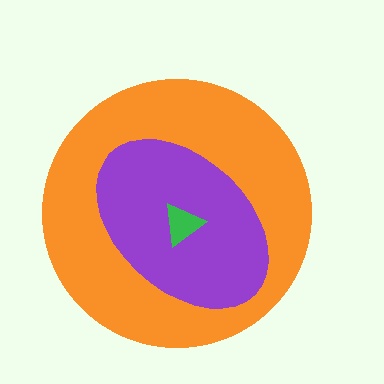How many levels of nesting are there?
3.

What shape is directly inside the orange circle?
The purple ellipse.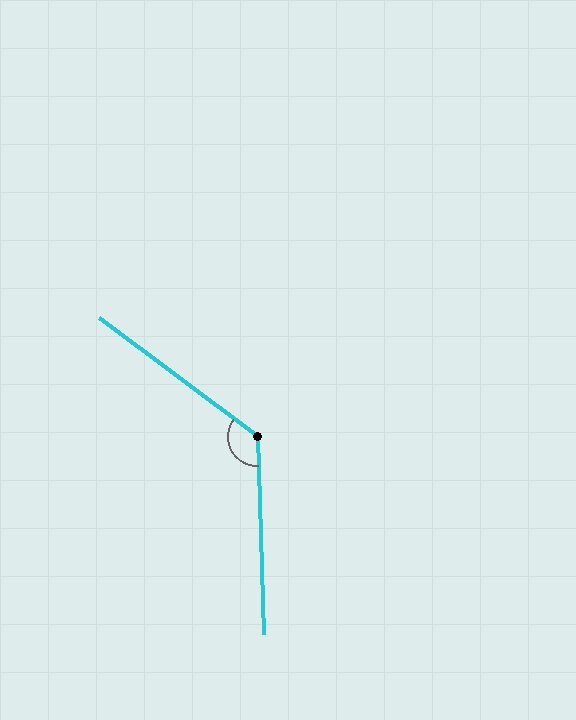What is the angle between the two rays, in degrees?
Approximately 129 degrees.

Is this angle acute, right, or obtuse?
It is obtuse.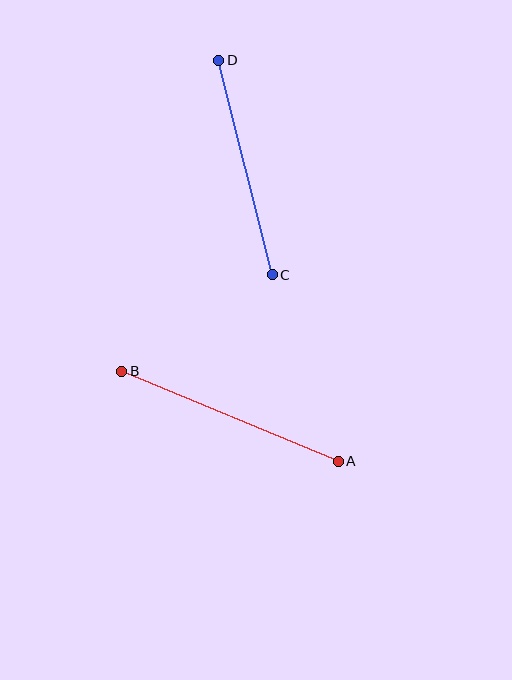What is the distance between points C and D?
The distance is approximately 221 pixels.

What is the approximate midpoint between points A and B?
The midpoint is at approximately (230, 416) pixels.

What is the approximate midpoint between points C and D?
The midpoint is at approximately (245, 168) pixels.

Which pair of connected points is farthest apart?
Points A and B are farthest apart.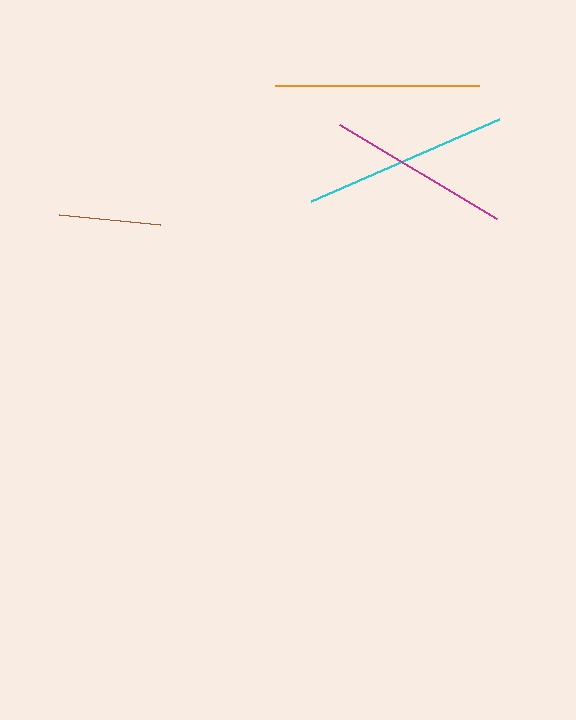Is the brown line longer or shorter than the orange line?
The orange line is longer than the brown line.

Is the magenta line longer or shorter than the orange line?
The orange line is longer than the magenta line.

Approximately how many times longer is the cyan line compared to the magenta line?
The cyan line is approximately 1.1 times the length of the magenta line.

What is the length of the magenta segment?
The magenta segment is approximately 183 pixels long.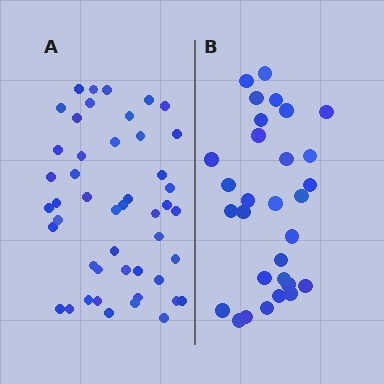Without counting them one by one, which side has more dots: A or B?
Region A (the left region) has more dots.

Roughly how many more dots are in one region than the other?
Region A has approximately 15 more dots than region B.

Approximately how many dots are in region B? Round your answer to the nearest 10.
About 30 dots.